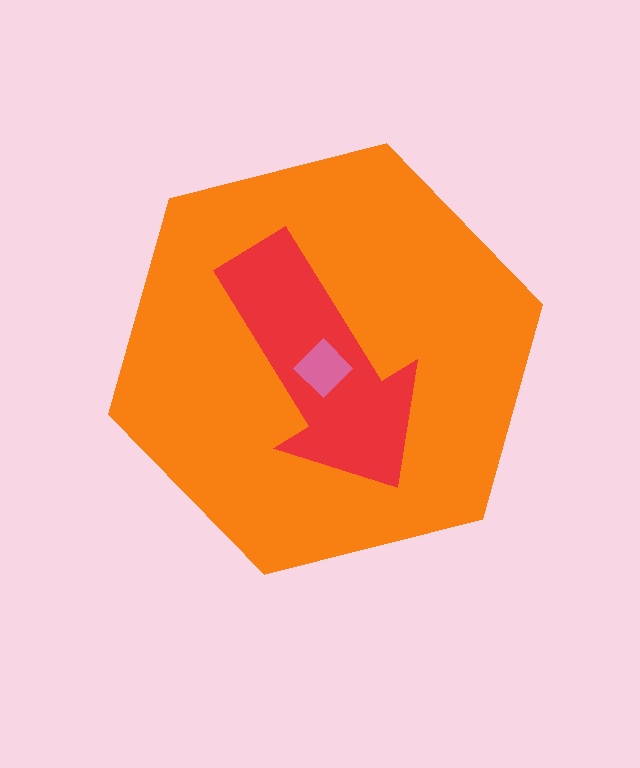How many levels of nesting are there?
3.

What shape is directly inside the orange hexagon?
The red arrow.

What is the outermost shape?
The orange hexagon.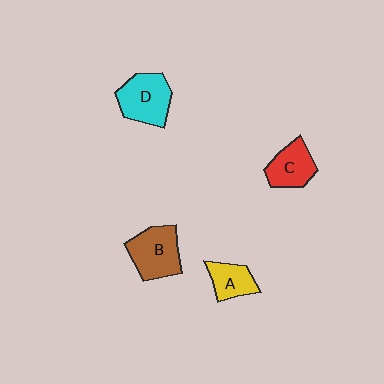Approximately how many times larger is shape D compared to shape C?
Approximately 1.3 times.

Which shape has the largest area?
Shape D (cyan).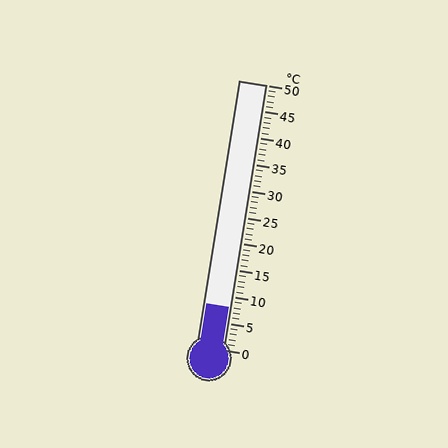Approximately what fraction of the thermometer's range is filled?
The thermometer is filled to approximately 15% of its range.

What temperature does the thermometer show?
The thermometer shows approximately 8°C.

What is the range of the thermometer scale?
The thermometer scale ranges from 0°C to 50°C.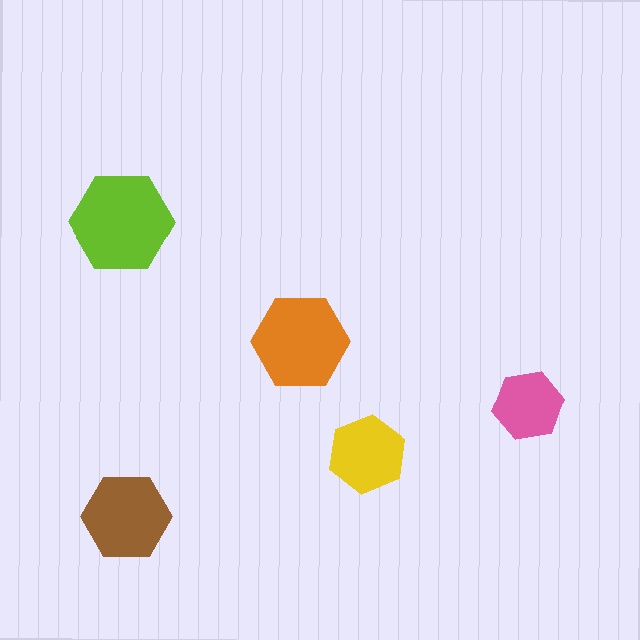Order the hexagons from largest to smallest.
the lime one, the orange one, the brown one, the yellow one, the pink one.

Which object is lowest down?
The brown hexagon is bottommost.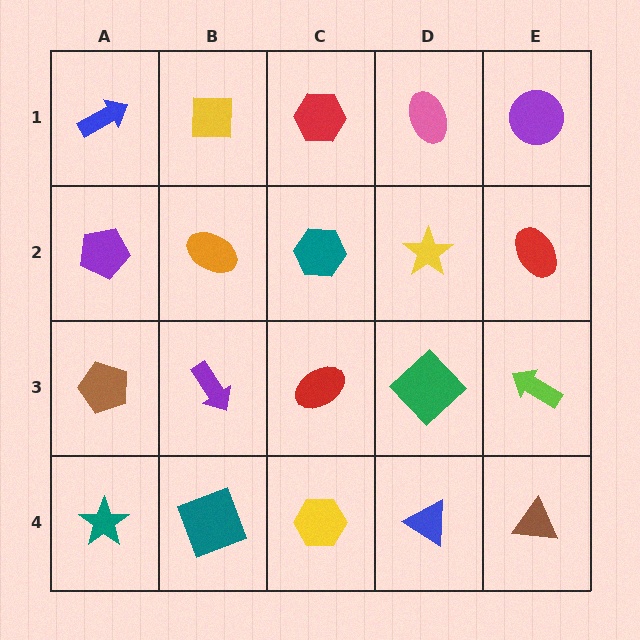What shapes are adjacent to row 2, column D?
A pink ellipse (row 1, column D), a green diamond (row 3, column D), a teal hexagon (row 2, column C), a red ellipse (row 2, column E).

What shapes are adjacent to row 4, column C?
A red ellipse (row 3, column C), a teal square (row 4, column B), a blue triangle (row 4, column D).